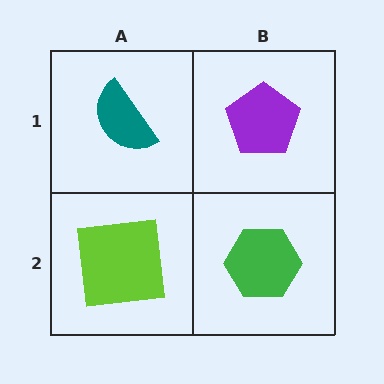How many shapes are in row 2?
2 shapes.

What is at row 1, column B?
A purple pentagon.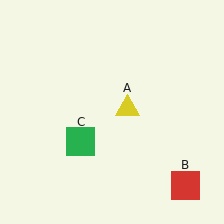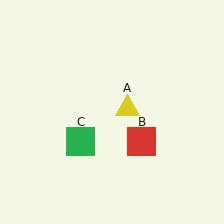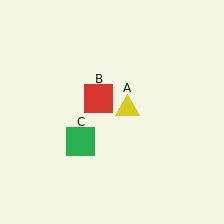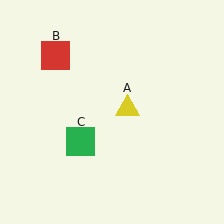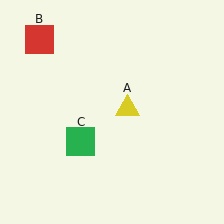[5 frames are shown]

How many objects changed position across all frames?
1 object changed position: red square (object B).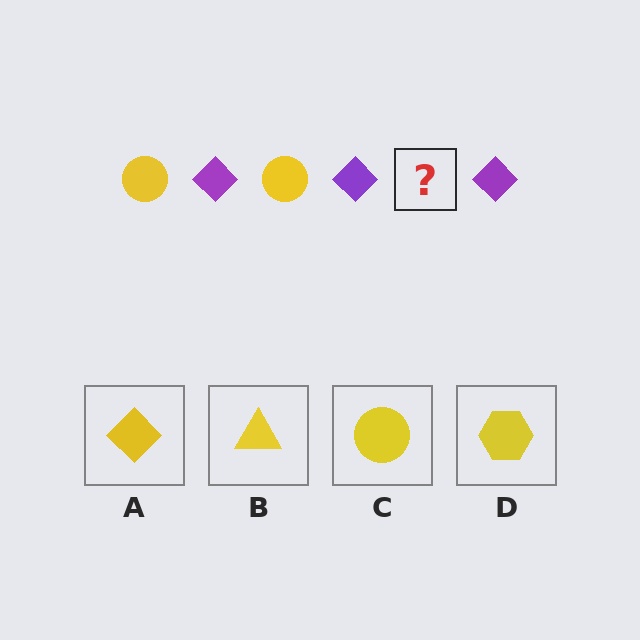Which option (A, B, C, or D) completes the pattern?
C.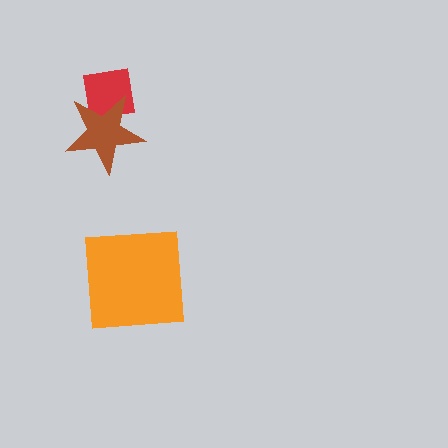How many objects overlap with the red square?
1 object overlaps with the red square.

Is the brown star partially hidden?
No, no other shape covers it.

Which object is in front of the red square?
The brown star is in front of the red square.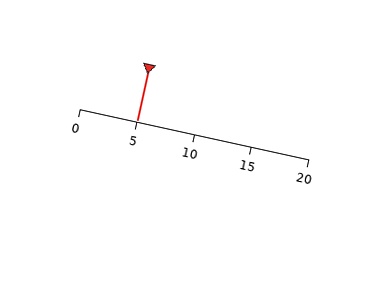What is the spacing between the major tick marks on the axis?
The major ticks are spaced 5 apart.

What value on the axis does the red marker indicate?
The marker indicates approximately 5.